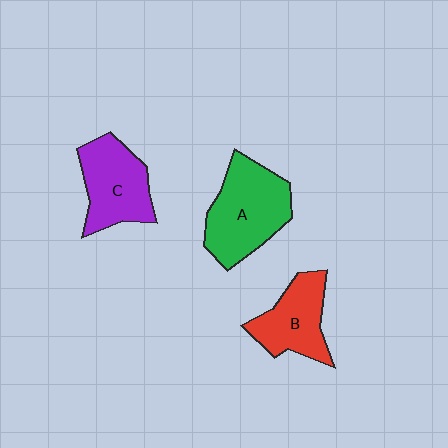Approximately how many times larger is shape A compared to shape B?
Approximately 1.4 times.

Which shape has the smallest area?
Shape B (red).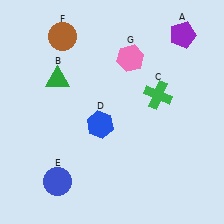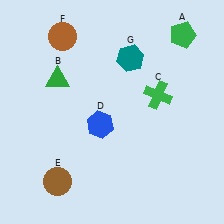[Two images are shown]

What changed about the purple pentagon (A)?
In Image 1, A is purple. In Image 2, it changed to green.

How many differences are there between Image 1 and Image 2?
There are 3 differences between the two images.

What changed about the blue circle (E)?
In Image 1, E is blue. In Image 2, it changed to brown.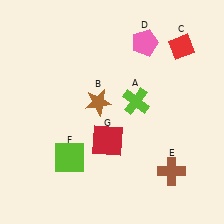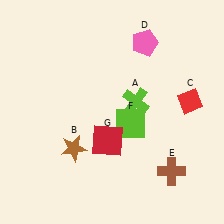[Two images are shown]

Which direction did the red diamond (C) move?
The red diamond (C) moved down.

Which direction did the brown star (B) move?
The brown star (B) moved down.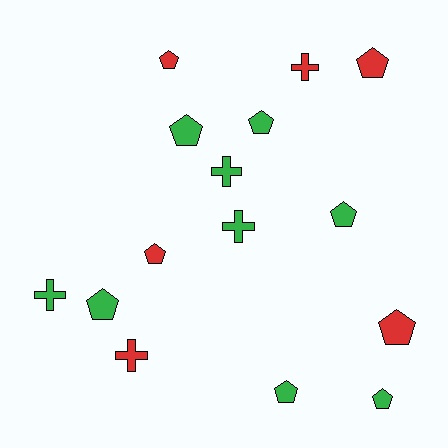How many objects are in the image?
There are 15 objects.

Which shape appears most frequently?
Pentagon, with 10 objects.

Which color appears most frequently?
Green, with 9 objects.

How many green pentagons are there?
There are 6 green pentagons.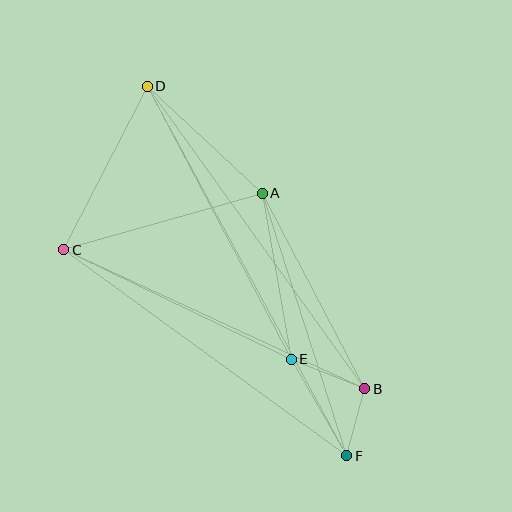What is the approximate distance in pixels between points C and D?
The distance between C and D is approximately 184 pixels.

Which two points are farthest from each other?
Points D and F are farthest from each other.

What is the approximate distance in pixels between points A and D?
The distance between A and D is approximately 157 pixels.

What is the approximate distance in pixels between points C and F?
The distance between C and F is approximately 350 pixels.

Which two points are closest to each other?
Points B and F are closest to each other.